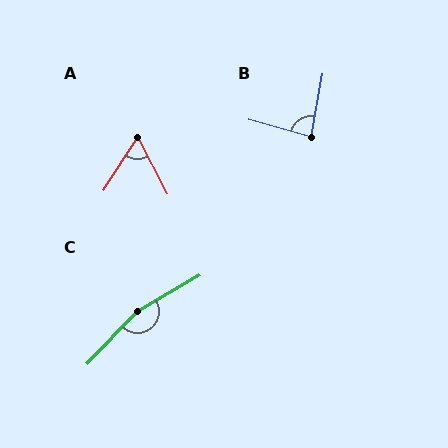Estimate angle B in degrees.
Approximately 84 degrees.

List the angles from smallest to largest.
A (61°), B (84°), C (164°).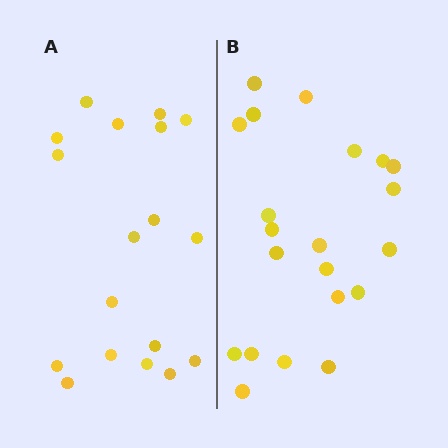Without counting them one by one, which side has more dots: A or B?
Region B (the right region) has more dots.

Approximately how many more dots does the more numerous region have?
Region B has just a few more — roughly 2 or 3 more dots than region A.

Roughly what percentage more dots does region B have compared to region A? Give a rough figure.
About 15% more.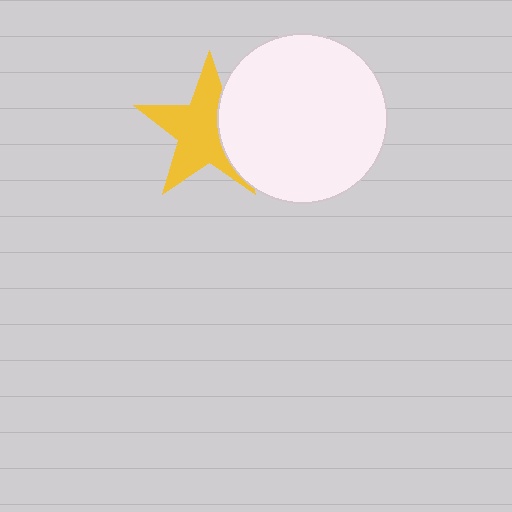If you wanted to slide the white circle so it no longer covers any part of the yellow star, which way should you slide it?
Slide it right — that is the most direct way to separate the two shapes.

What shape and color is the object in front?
The object in front is a white circle.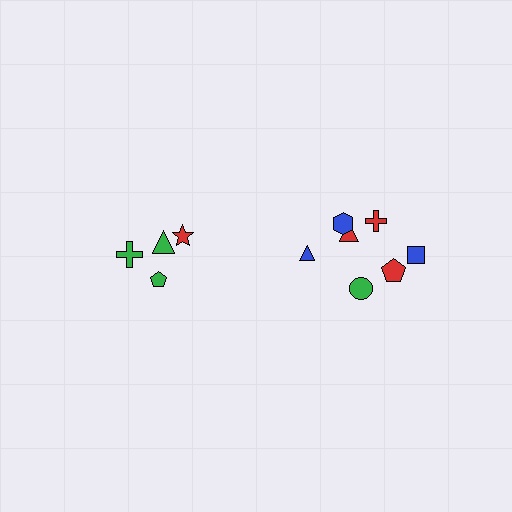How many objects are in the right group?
There are 7 objects.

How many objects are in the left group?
There are 4 objects.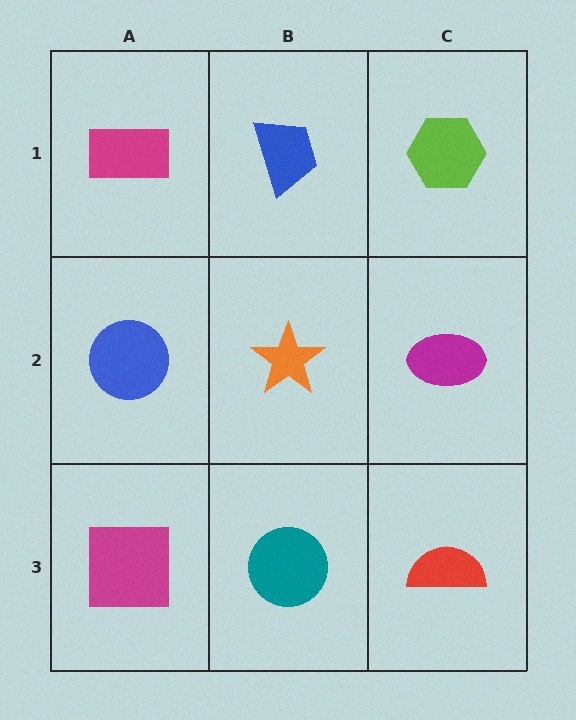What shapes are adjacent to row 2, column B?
A blue trapezoid (row 1, column B), a teal circle (row 3, column B), a blue circle (row 2, column A), a magenta ellipse (row 2, column C).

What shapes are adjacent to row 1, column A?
A blue circle (row 2, column A), a blue trapezoid (row 1, column B).